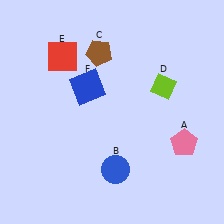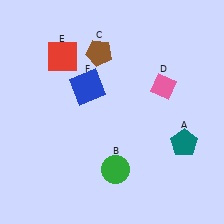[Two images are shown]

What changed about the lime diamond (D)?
In Image 1, D is lime. In Image 2, it changed to pink.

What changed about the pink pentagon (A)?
In Image 1, A is pink. In Image 2, it changed to teal.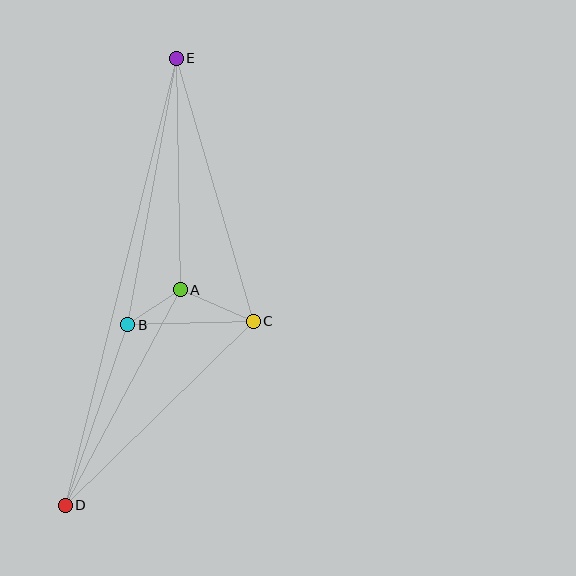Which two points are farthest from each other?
Points D and E are farthest from each other.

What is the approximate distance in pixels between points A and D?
The distance between A and D is approximately 244 pixels.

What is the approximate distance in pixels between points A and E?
The distance between A and E is approximately 232 pixels.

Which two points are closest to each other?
Points A and B are closest to each other.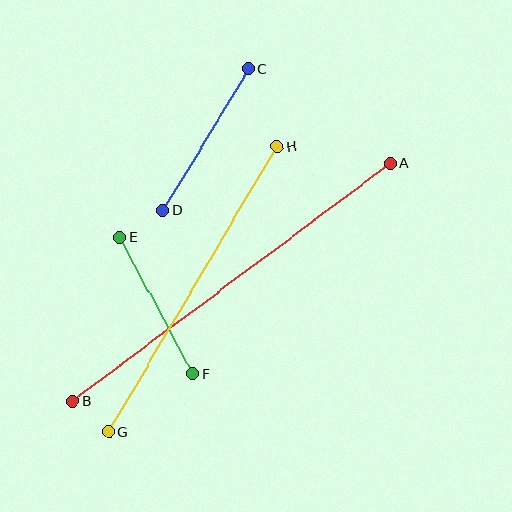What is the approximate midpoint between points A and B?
The midpoint is at approximately (231, 282) pixels.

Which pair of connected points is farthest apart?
Points A and B are farthest apart.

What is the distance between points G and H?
The distance is approximately 332 pixels.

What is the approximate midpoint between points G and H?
The midpoint is at approximately (193, 289) pixels.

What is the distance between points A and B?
The distance is approximately 396 pixels.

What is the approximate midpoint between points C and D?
The midpoint is at approximately (206, 140) pixels.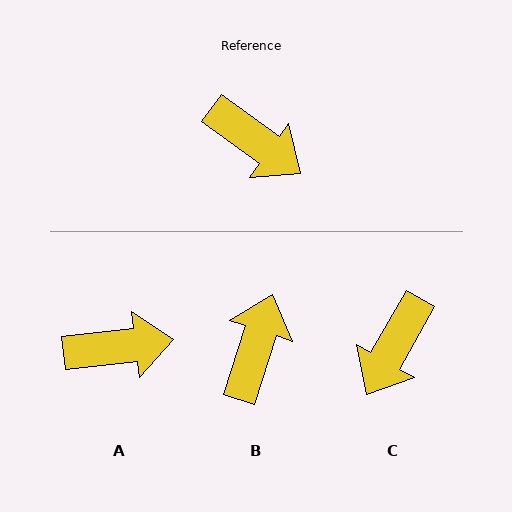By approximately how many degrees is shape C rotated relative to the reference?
Approximately 83 degrees clockwise.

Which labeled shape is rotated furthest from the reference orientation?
B, about 108 degrees away.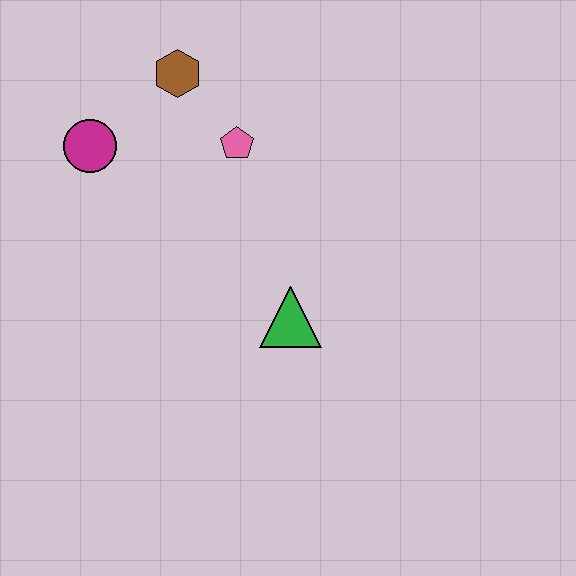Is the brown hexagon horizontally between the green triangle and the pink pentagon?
No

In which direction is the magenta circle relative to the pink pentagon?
The magenta circle is to the left of the pink pentagon.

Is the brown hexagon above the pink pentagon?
Yes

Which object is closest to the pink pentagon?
The brown hexagon is closest to the pink pentagon.